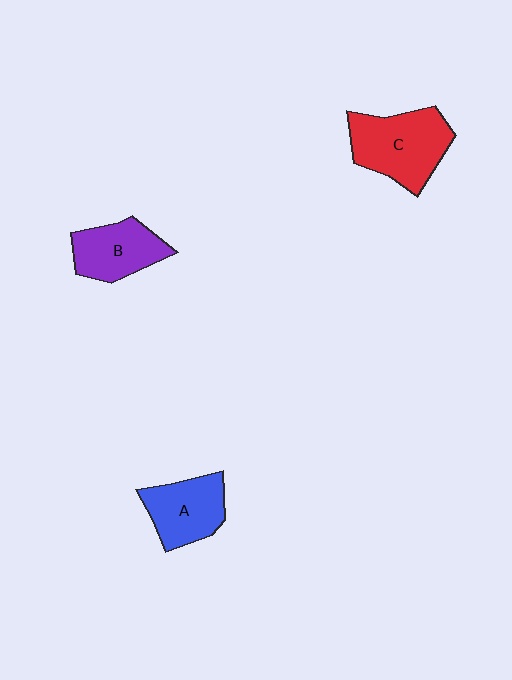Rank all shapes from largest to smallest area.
From largest to smallest: C (red), A (blue), B (purple).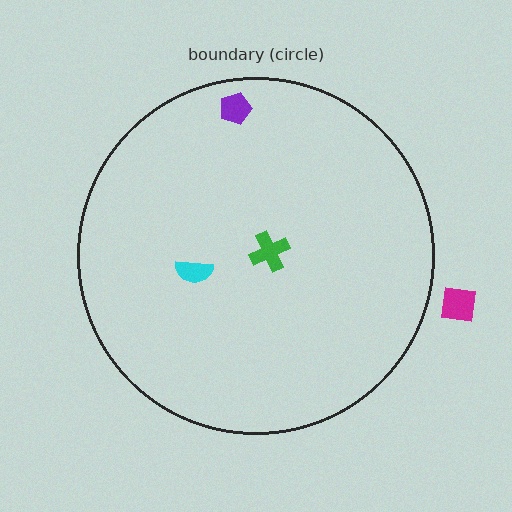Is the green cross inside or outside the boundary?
Inside.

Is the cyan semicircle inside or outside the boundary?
Inside.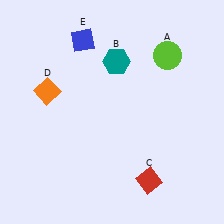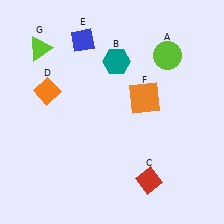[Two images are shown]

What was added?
An orange square (F), a lime triangle (G) were added in Image 2.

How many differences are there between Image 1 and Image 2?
There are 2 differences between the two images.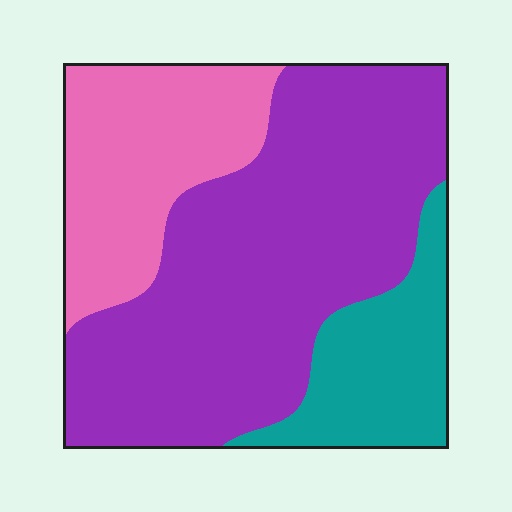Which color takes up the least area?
Teal, at roughly 20%.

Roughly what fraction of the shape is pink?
Pink covers roughly 25% of the shape.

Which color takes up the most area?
Purple, at roughly 60%.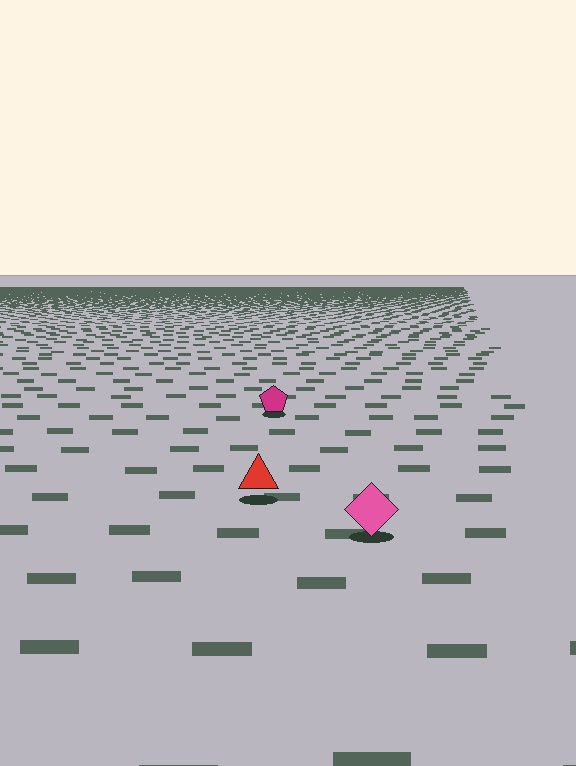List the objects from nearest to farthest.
From nearest to farthest: the pink diamond, the red triangle, the magenta pentagon.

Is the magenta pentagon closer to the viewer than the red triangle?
No. The red triangle is closer — you can tell from the texture gradient: the ground texture is coarser near it.